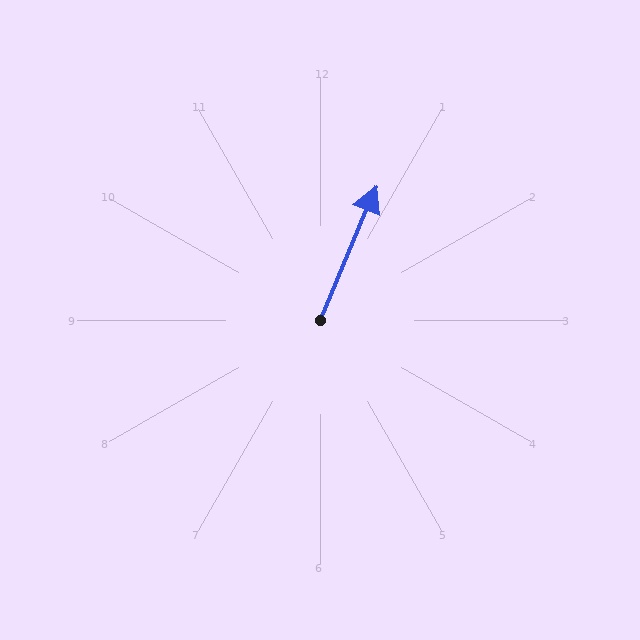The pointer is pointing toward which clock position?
Roughly 1 o'clock.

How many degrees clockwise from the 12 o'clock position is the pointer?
Approximately 23 degrees.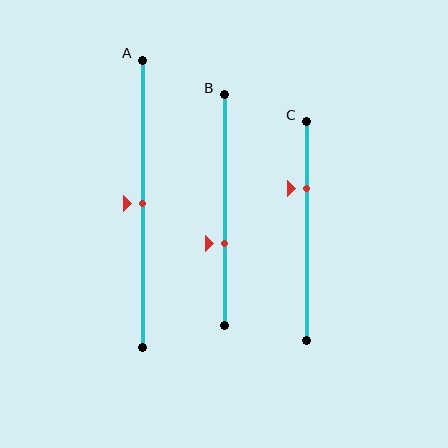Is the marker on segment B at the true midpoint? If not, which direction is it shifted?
No, the marker on segment B is shifted downward by about 14% of the segment length.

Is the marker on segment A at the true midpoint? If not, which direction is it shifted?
Yes, the marker on segment A is at the true midpoint.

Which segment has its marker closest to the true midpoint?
Segment A has its marker closest to the true midpoint.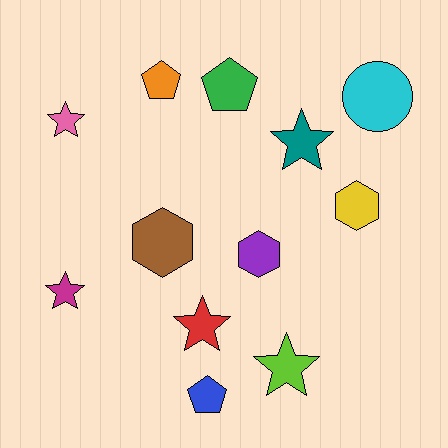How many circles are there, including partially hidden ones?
There is 1 circle.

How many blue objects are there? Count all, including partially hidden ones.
There is 1 blue object.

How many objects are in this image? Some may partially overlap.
There are 12 objects.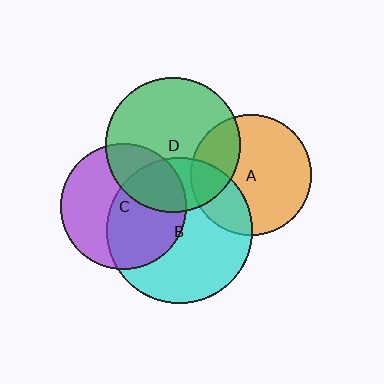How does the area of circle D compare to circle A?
Approximately 1.2 times.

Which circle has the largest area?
Circle B (cyan).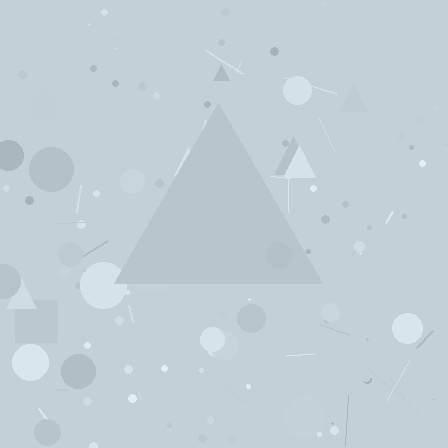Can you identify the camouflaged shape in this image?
The camouflaged shape is a triangle.